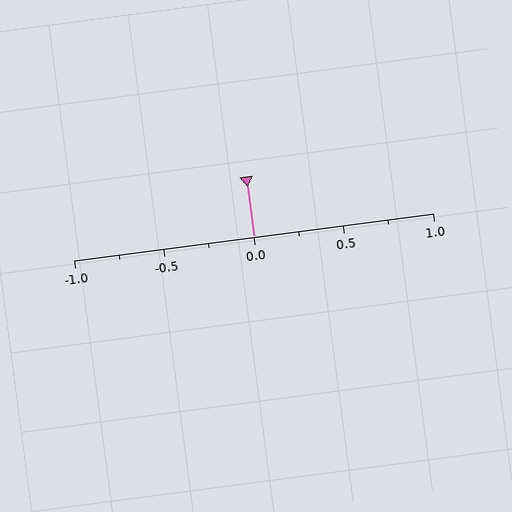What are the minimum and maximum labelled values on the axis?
The axis runs from -1.0 to 1.0.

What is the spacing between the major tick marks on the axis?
The major ticks are spaced 0.5 apart.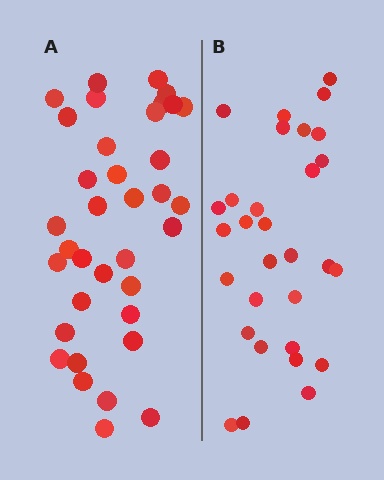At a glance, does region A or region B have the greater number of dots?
Region A (the left region) has more dots.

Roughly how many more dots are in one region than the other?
Region A has about 6 more dots than region B.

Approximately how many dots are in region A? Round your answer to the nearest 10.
About 40 dots. (The exact count is 36, which rounds to 40.)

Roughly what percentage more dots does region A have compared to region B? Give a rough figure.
About 20% more.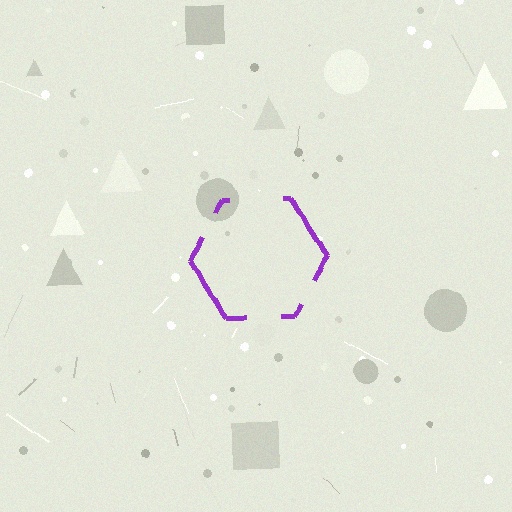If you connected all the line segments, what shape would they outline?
They would outline a hexagon.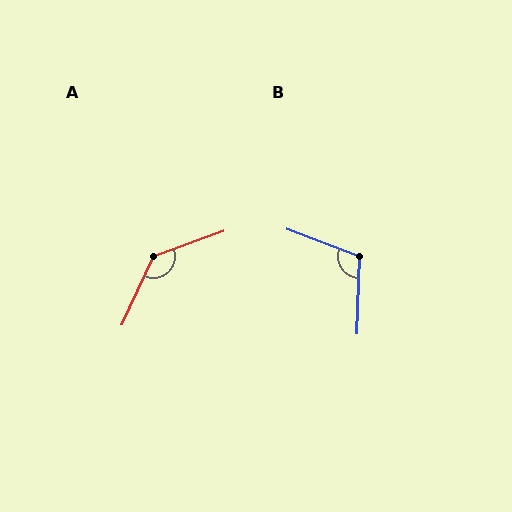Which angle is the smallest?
B, at approximately 110 degrees.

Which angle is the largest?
A, at approximately 134 degrees.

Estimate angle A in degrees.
Approximately 134 degrees.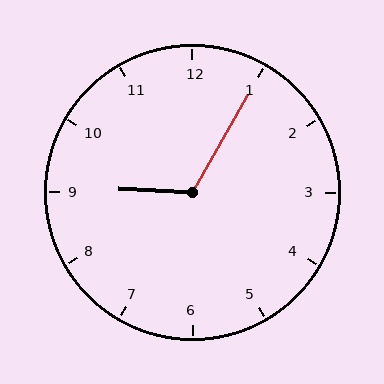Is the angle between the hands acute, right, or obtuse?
It is obtuse.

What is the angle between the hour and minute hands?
Approximately 118 degrees.